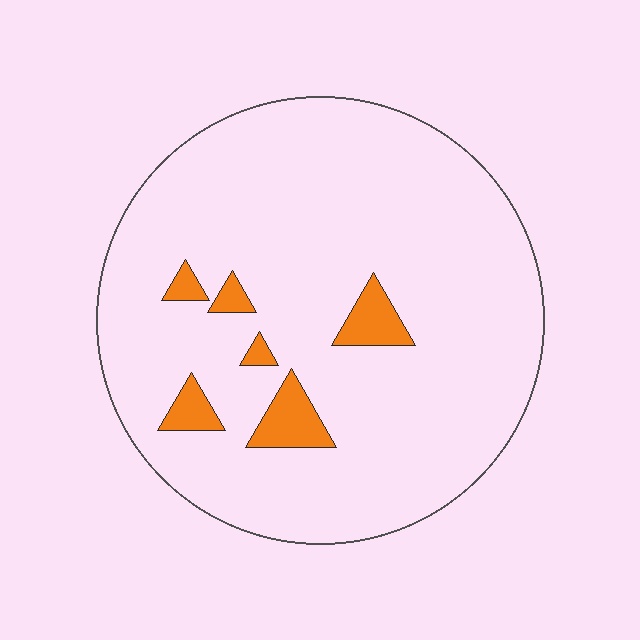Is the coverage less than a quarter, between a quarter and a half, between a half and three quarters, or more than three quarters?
Less than a quarter.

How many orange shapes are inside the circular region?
6.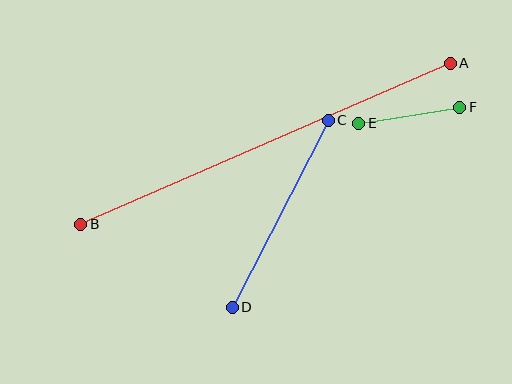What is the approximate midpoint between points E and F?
The midpoint is at approximately (409, 115) pixels.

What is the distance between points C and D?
The distance is approximately 210 pixels.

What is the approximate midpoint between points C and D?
The midpoint is at approximately (280, 214) pixels.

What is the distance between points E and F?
The distance is approximately 103 pixels.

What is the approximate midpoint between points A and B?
The midpoint is at approximately (265, 144) pixels.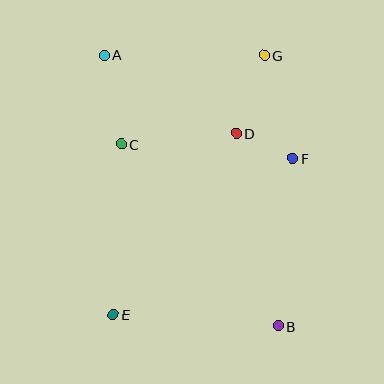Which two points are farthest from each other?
Points A and B are farthest from each other.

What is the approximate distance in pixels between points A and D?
The distance between A and D is approximately 154 pixels.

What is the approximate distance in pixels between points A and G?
The distance between A and G is approximately 160 pixels.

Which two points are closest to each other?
Points D and F are closest to each other.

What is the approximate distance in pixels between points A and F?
The distance between A and F is approximately 215 pixels.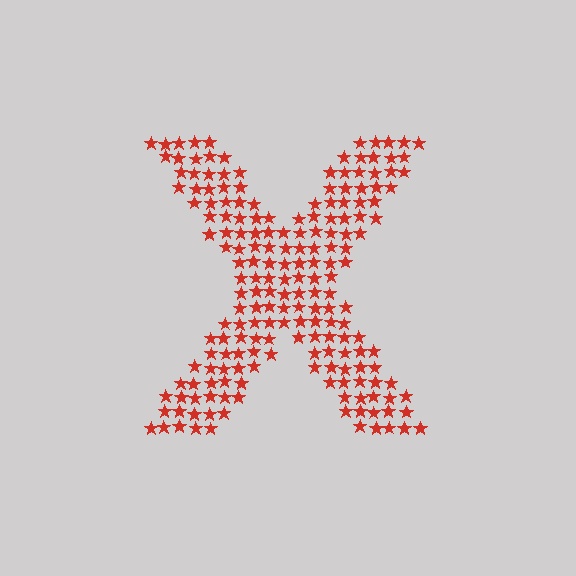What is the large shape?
The large shape is the letter X.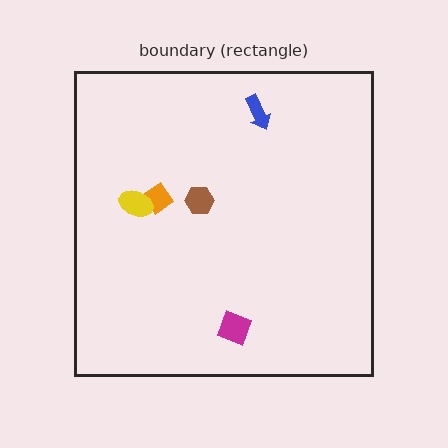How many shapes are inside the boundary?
5 inside, 0 outside.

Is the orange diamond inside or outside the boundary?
Inside.